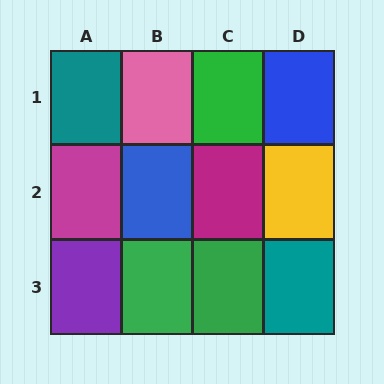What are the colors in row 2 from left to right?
Magenta, blue, magenta, yellow.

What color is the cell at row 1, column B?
Pink.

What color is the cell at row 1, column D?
Blue.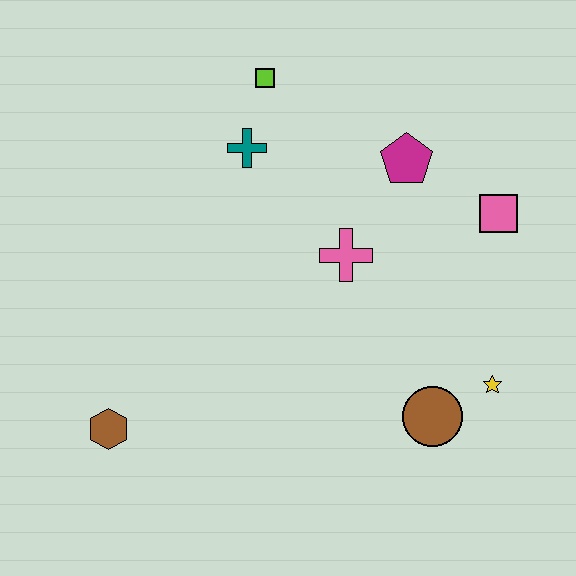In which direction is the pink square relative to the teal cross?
The pink square is to the right of the teal cross.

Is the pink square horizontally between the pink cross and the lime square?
No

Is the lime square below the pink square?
No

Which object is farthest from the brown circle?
The lime square is farthest from the brown circle.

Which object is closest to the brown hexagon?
The pink cross is closest to the brown hexagon.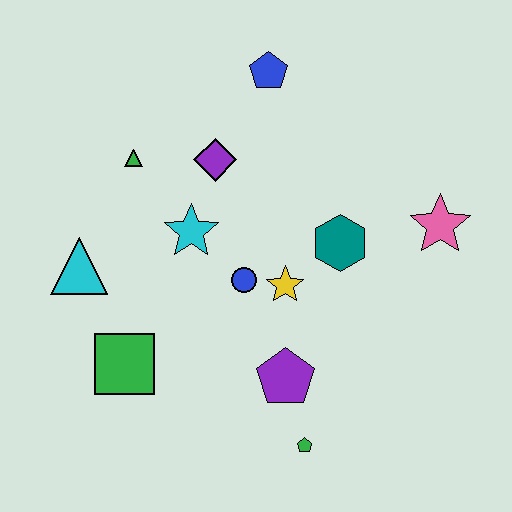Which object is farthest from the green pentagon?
The blue pentagon is farthest from the green pentagon.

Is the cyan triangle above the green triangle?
No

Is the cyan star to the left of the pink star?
Yes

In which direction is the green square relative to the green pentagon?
The green square is to the left of the green pentagon.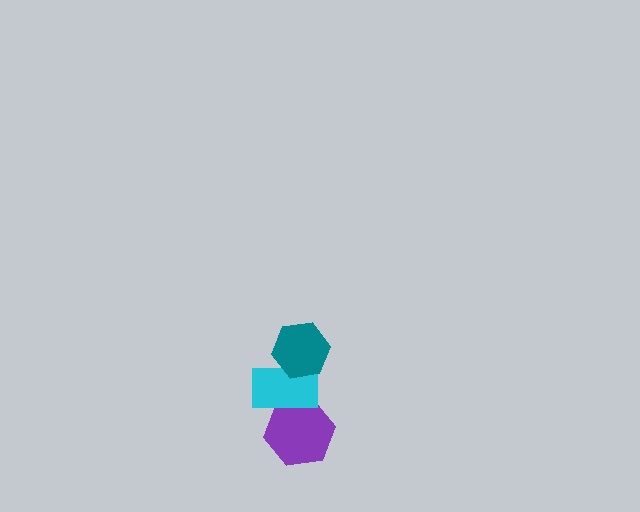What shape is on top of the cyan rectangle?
The teal hexagon is on top of the cyan rectangle.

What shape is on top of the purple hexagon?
The cyan rectangle is on top of the purple hexagon.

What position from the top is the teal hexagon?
The teal hexagon is 1st from the top.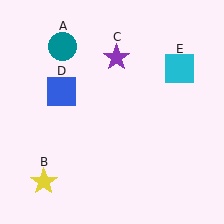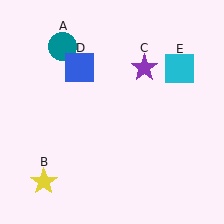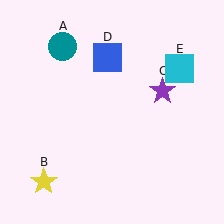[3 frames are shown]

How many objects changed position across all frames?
2 objects changed position: purple star (object C), blue square (object D).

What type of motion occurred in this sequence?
The purple star (object C), blue square (object D) rotated clockwise around the center of the scene.